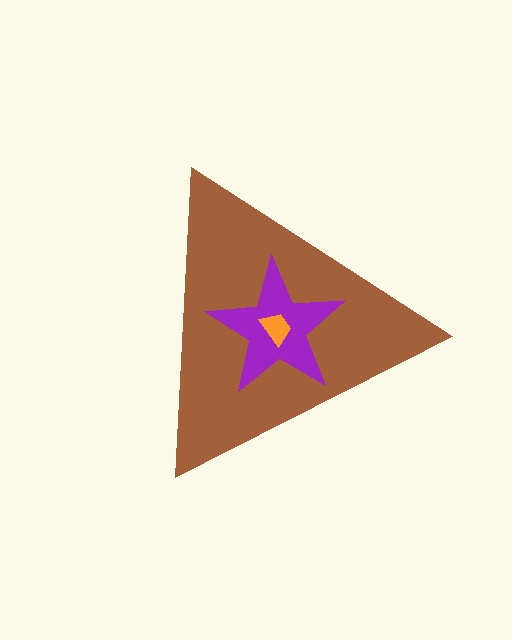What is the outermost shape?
The brown triangle.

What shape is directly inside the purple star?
The orange trapezoid.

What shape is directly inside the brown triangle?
The purple star.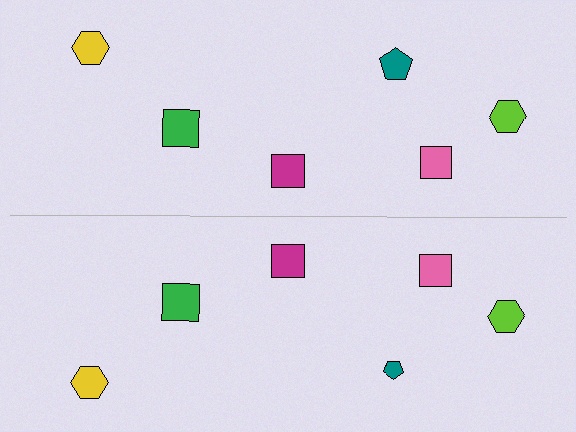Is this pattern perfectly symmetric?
No, the pattern is not perfectly symmetric. The teal pentagon on the bottom side has a different size than its mirror counterpart.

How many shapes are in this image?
There are 12 shapes in this image.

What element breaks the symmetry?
The teal pentagon on the bottom side has a different size than its mirror counterpart.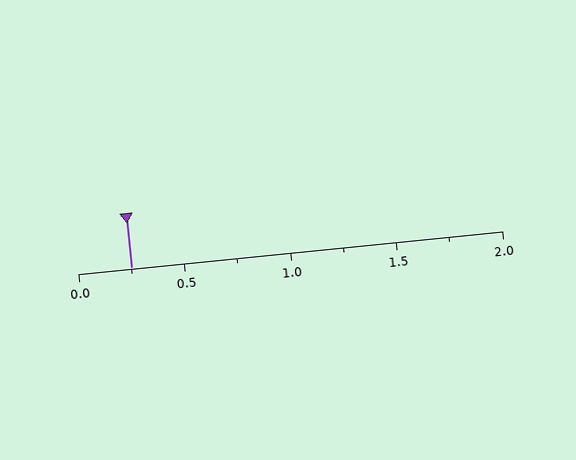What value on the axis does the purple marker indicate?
The marker indicates approximately 0.25.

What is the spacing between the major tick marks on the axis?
The major ticks are spaced 0.5 apart.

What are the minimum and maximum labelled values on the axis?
The axis runs from 0.0 to 2.0.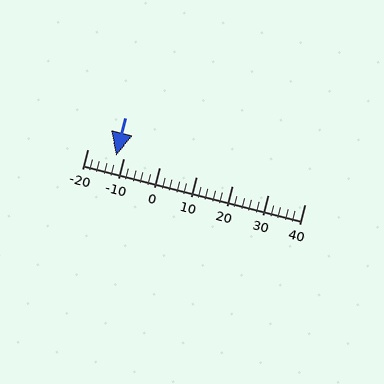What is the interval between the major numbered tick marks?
The major tick marks are spaced 10 units apart.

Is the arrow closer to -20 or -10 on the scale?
The arrow is closer to -10.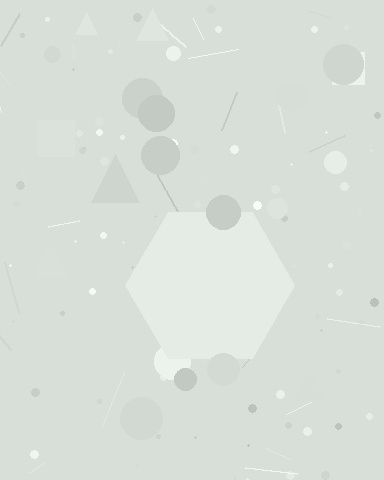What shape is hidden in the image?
A hexagon is hidden in the image.